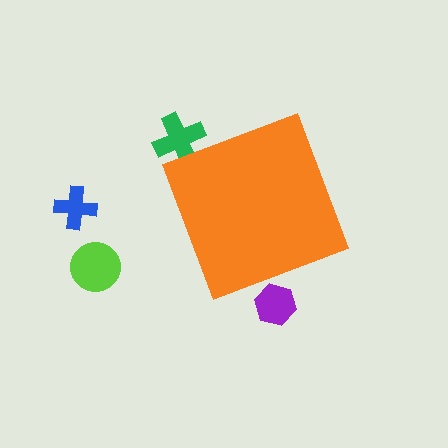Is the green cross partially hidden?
Yes, the green cross is partially hidden behind the orange diamond.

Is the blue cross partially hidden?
No, the blue cross is fully visible.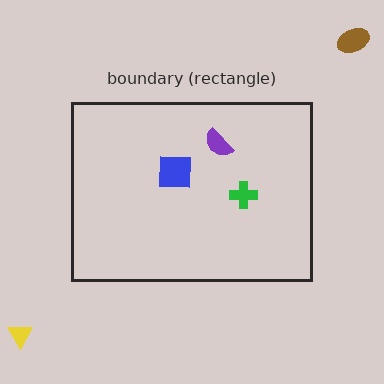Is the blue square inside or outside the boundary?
Inside.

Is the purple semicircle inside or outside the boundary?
Inside.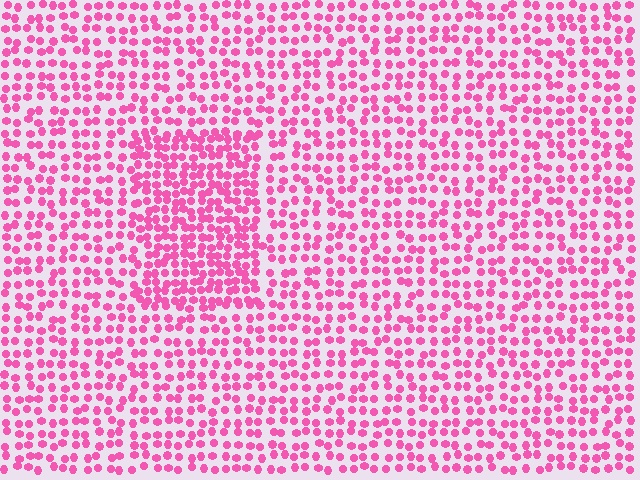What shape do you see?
I see a rectangle.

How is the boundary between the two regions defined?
The boundary is defined by a change in element density (approximately 1.7x ratio). All elements are the same color, size, and shape.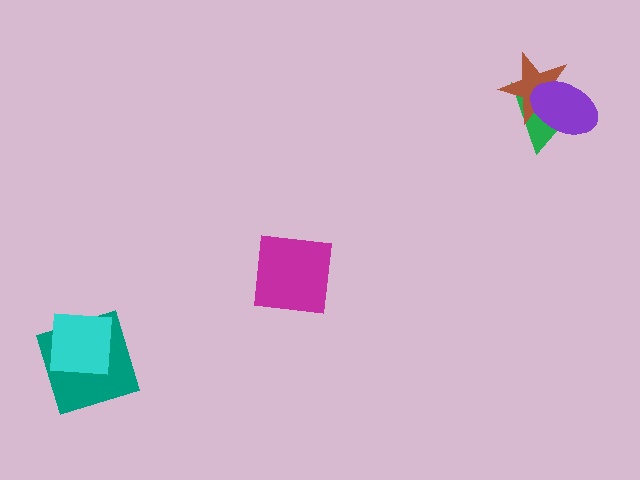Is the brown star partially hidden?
Yes, it is partially covered by another shape.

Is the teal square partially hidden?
Yes, it is partially covered by another shape.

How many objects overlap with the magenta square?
0 objects overlap with the magenta square.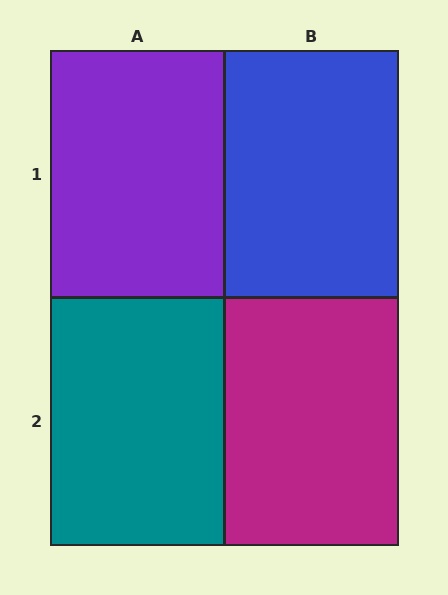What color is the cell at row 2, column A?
Teal.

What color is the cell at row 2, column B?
Magenta.